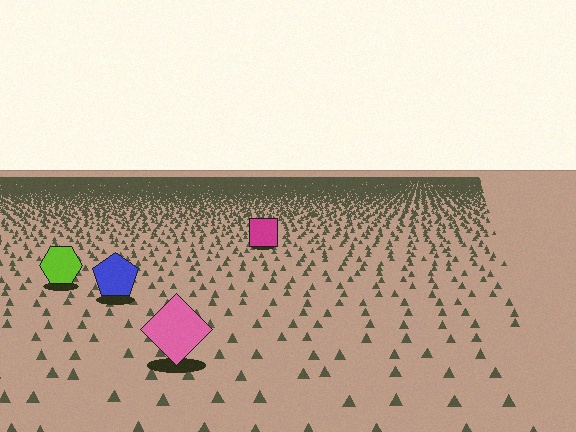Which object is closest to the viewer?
The pink diamond is closest. The texture marks near it are larger and more spread out.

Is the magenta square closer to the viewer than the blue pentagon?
No. The blue pentagon is closer — you can tell from the texture gradient: the ground texture is coarser near it.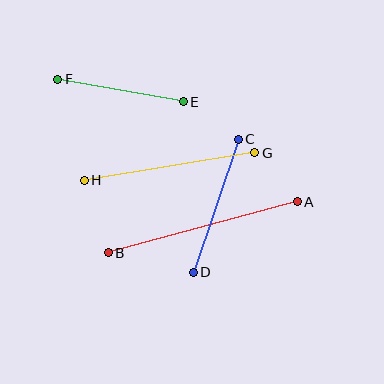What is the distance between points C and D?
The distance is approximately 140 pixels.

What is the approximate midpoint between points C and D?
The midpoint is at approximately (216, 206) pixels.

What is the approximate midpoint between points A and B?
The midpoint is at approximately (203, 227) pixels.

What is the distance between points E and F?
The distance is approximately 128 pixels.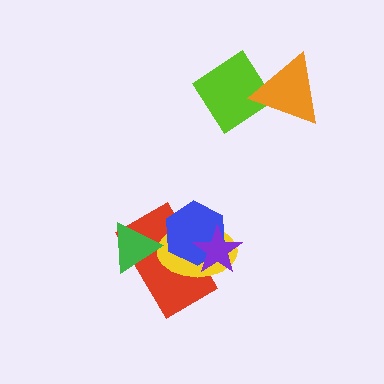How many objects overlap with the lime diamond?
1 object overlaps with the lime diamond.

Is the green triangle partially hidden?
No, no other shape covers it.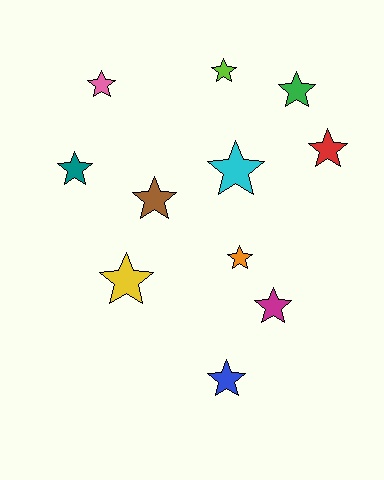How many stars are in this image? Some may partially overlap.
There are 11 stars.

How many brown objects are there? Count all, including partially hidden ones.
There is 1 brown object.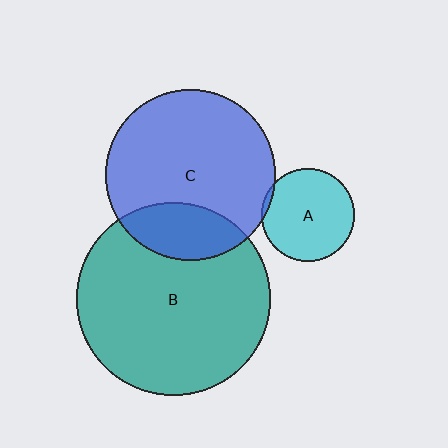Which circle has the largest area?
Circle B (teal).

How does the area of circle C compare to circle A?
Approximately 3.3 times.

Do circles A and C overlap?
Yes.